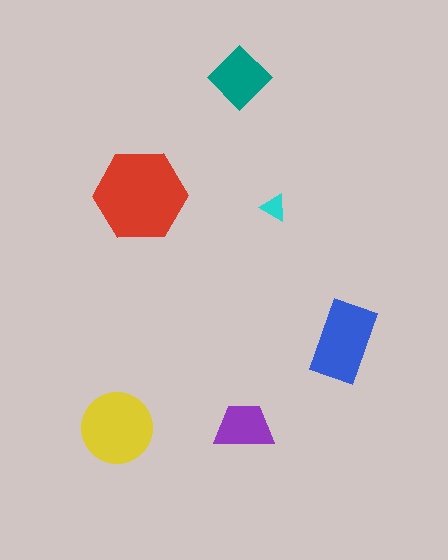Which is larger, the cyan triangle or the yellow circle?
The yellow circle.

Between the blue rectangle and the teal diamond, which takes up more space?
The blue rectangle.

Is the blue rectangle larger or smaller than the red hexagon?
Smaller.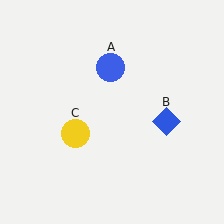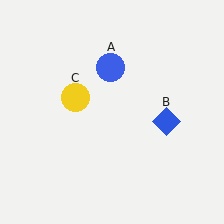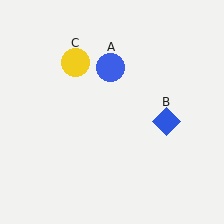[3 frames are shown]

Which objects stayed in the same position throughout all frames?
Blue circle (object A) and blue diamond (object B) remained stationary.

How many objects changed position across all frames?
1 object changed position: yellow circle (object C).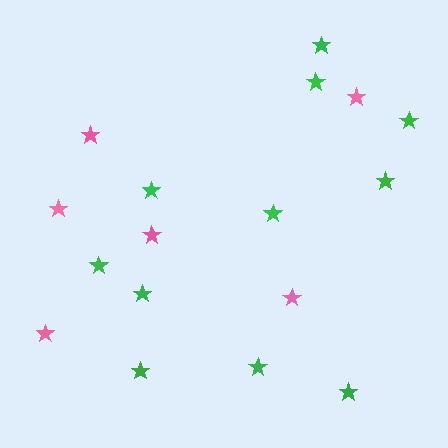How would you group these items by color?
There are 2 groups: one group of pink stars (6) and one group of green stars (11).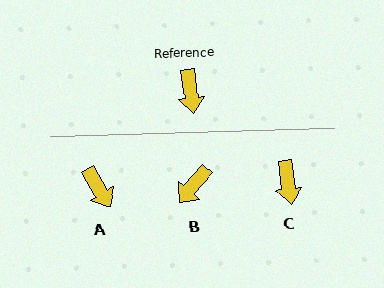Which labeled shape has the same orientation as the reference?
C.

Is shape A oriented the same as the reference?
No, it is off by about 22 degrees.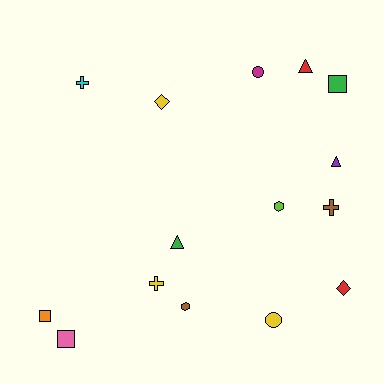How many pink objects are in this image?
There is 1 pink object.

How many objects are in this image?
There are 15 objects.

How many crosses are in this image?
There are 3 crosses.